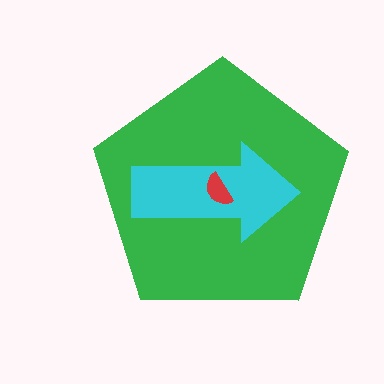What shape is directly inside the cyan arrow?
The red semicircle.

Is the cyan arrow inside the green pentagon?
Yes.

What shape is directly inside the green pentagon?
The cyan arrow.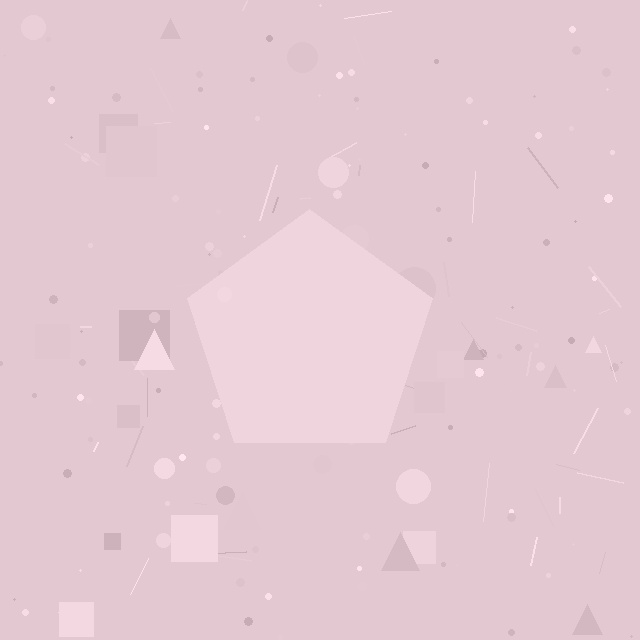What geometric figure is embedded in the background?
A pentagon is embedded in the background.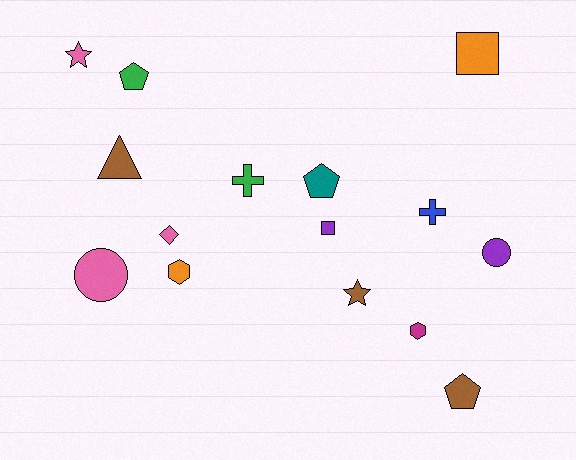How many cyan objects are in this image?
There are no cyan objects.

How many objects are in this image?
There are 15 objects.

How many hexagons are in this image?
There are 2 hexagons.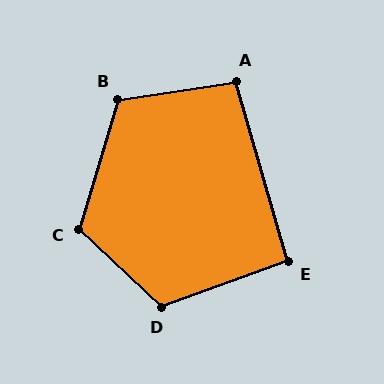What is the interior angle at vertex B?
Approximately 115 degrees (obtuse).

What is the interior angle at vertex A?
Approximately 98 degrees (obtuse).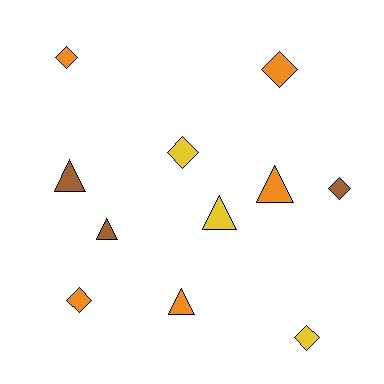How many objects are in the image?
There are 11 objects.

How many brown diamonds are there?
There is 1 brown diamond.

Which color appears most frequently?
Orange, with 5 objects.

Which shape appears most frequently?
Diamond, with 6 objects.